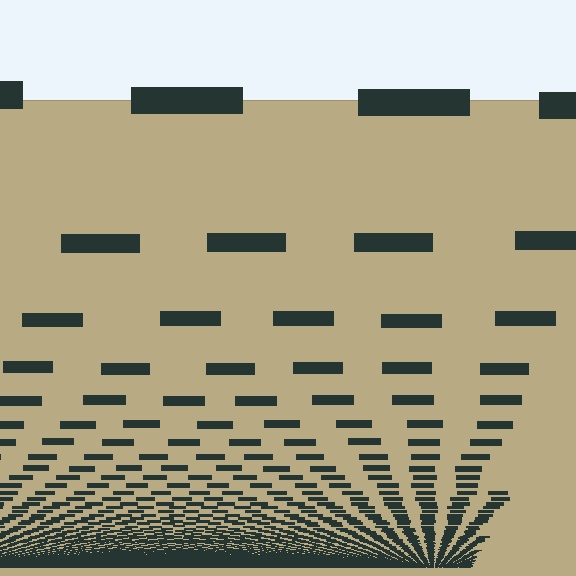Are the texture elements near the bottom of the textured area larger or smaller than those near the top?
Smaller. The gradient is inverted — elements near the bottom are smaller and denser.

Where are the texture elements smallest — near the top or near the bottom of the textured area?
Near the bottom.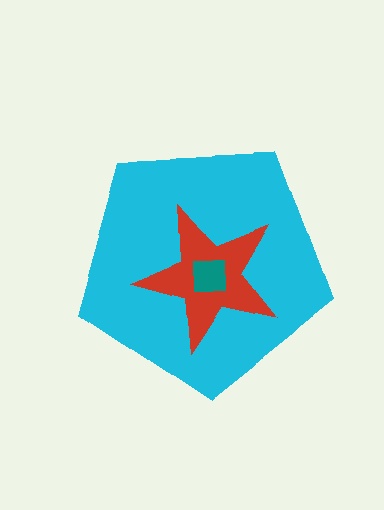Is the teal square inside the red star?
Yes.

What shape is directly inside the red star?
The teal square.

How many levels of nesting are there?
3.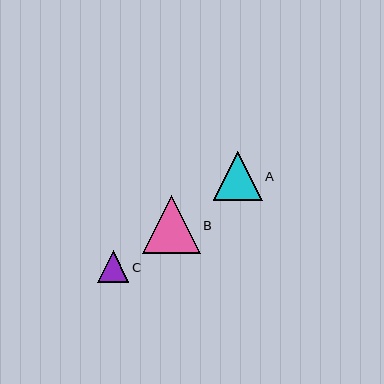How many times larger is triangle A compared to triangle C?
Triangle A is approximately 1.5 times the size of triangle C.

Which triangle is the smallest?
Triangle C is the smallest with a size of approximately 32 pixels.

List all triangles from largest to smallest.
From largest to smallest: B, A, C.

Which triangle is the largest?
Triangle B is the largest with a size of approximately 58 pixels.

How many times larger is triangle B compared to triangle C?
Triangle B is approximately 1.8 times the size of triangle C.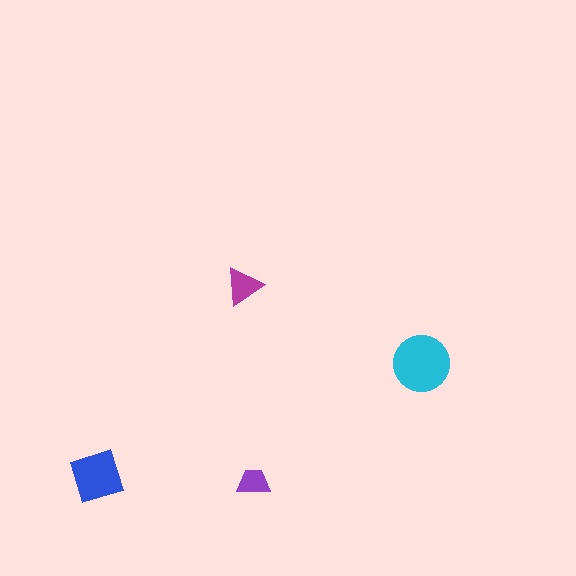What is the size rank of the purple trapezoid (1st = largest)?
4th.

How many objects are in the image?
There are 4 objects in the image.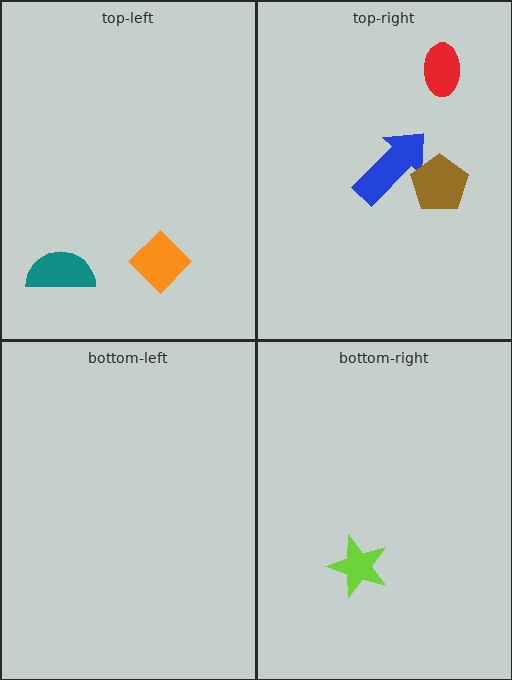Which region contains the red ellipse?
The top-right region.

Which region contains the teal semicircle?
The top-left region.